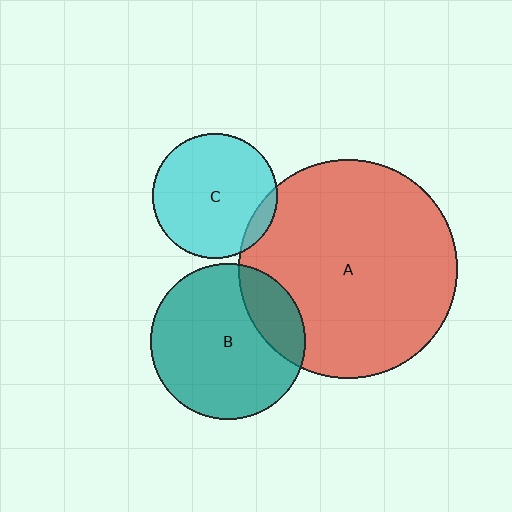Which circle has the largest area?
Circle A (red).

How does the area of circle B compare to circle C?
Approximately 1.6 times.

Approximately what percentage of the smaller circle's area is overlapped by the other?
Approximately 10%.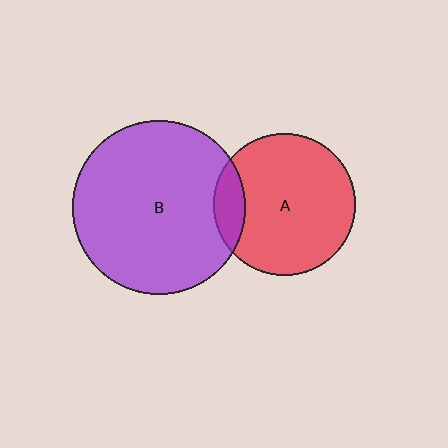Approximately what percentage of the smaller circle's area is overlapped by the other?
Approximately 15%.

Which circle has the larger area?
Circle B (purple).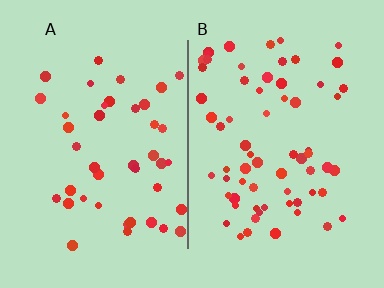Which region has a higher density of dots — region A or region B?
B (the right).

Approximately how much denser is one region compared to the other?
Approximately 1.6× — region B over region A.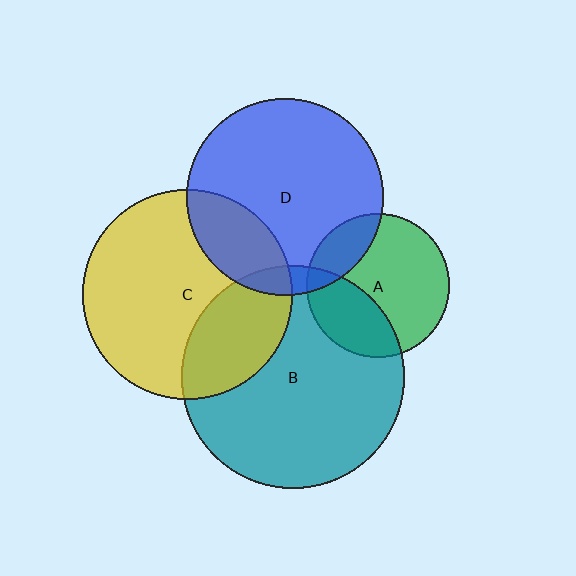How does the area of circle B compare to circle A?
Approximately 2.4 times.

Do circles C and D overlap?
Yes.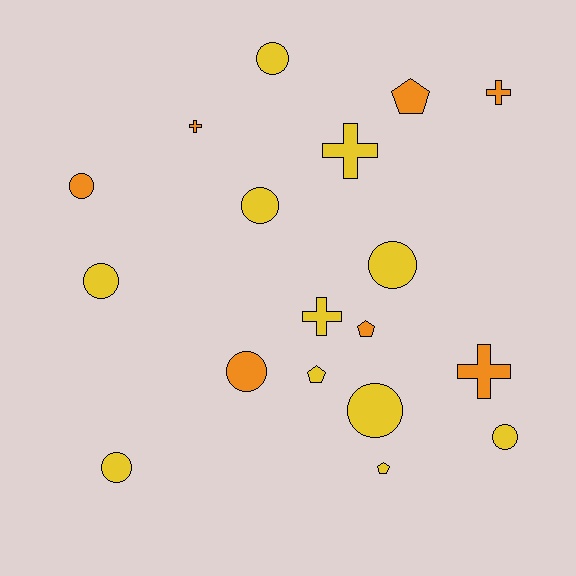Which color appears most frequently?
Yellow, with 11 objects.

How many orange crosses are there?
There are 3 orange crosses.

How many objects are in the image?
There are 18 objects.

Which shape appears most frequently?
Circle, with 9 objects.